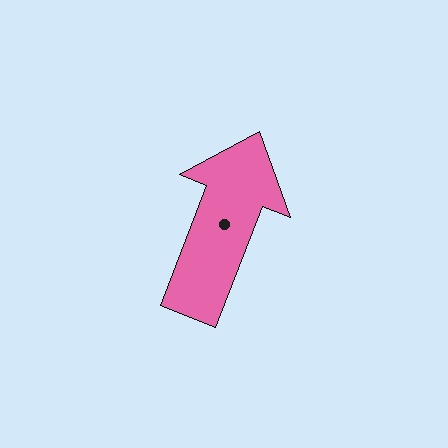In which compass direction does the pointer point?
North.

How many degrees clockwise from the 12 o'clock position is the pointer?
Approximately 21 degrees.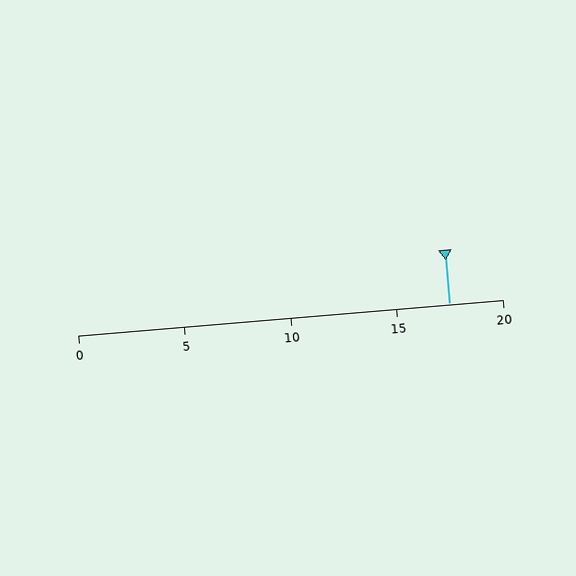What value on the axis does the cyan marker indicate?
The marker indicates approximately 17.5.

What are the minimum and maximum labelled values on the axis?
The axis runs from 0 to 20.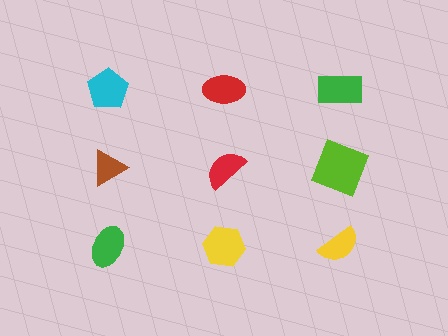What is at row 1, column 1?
A cyan pentagon.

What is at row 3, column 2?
A yellow hexagon.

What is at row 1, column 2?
A red ellipse.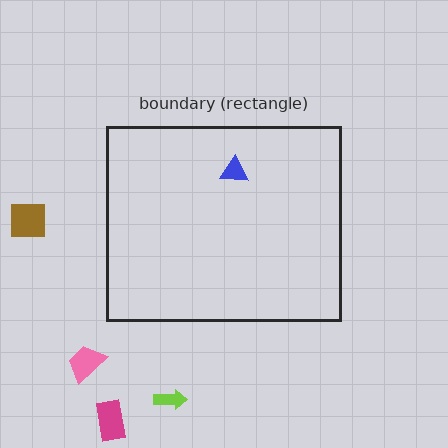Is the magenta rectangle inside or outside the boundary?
Outside.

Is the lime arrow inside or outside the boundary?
Outside.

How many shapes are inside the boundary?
1 inside, 4 outside.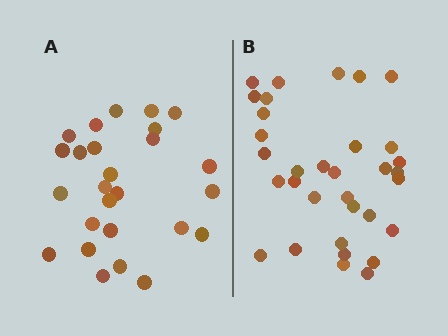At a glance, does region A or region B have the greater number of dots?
Region B (the right region) has more dots.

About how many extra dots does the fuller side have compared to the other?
Region B has roughly 8 or so more dots than region A.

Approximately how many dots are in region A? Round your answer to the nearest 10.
About 30 dots. (The exact count is 26, which rounds to 30.)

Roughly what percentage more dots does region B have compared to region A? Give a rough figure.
About 25% more.